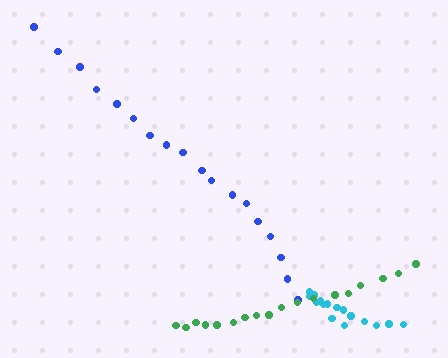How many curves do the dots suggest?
There are 3 distinct paths.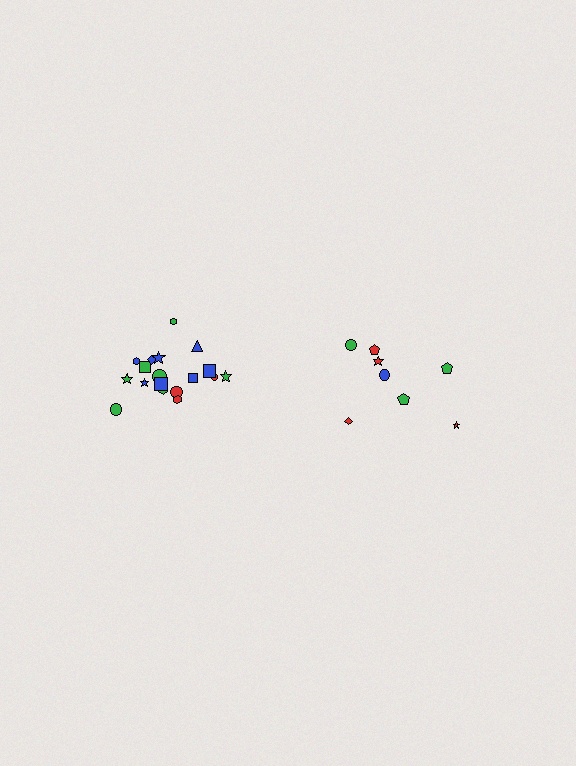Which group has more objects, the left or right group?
The left group.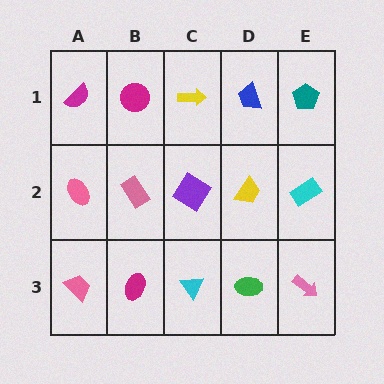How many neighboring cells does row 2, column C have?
4.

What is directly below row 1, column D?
A yellow trapezoid.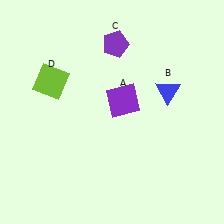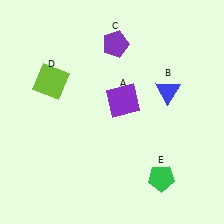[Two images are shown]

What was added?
A green pentagon (E) was added in Image 2.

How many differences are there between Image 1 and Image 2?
There is 1 difference between the two images.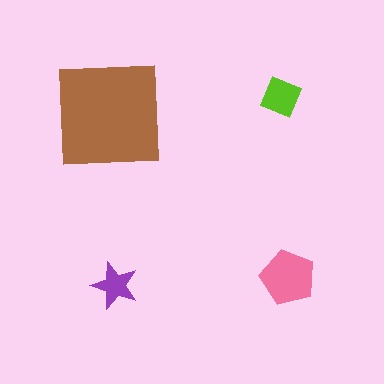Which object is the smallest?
The purple star.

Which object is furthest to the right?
The pink pentagon is rightmost.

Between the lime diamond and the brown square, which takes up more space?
The brown square.